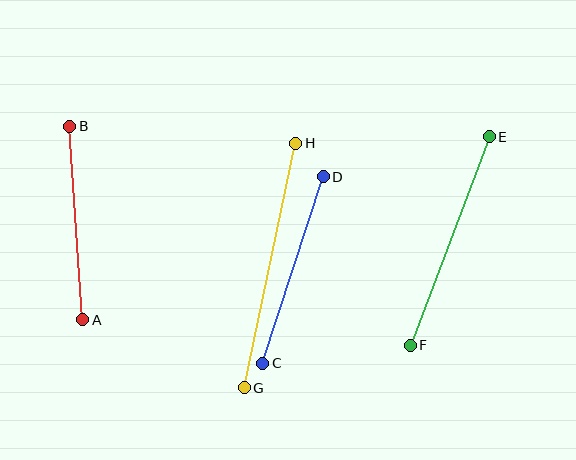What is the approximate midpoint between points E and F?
The midpoint is at approximately (450, 241) pixels.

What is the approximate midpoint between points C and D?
The midpoint is at approximately (293, 270) pixels.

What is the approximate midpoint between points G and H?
The midpoint is at approximately (270, 265) pixels.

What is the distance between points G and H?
The distance is approximately 250 pixels.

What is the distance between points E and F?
The distance is approximately 223 pixels.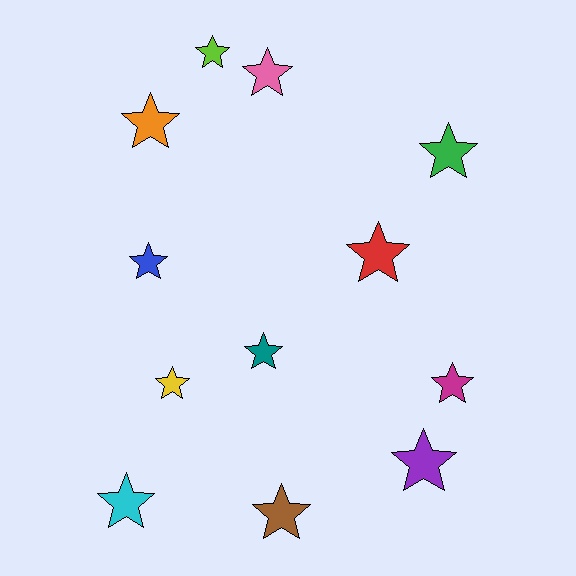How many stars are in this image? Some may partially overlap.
There are 12 stars.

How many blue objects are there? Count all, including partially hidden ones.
There is 1 blue object.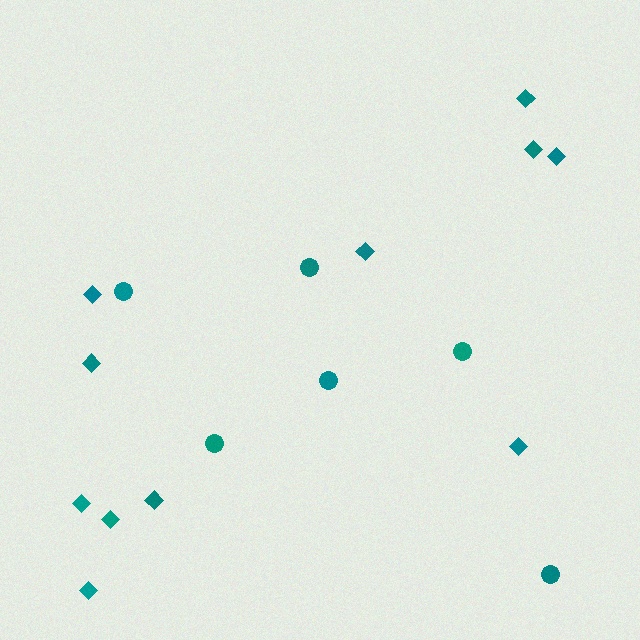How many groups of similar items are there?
There are 2 groups: one group of diamonds (11) and one group of circles (6).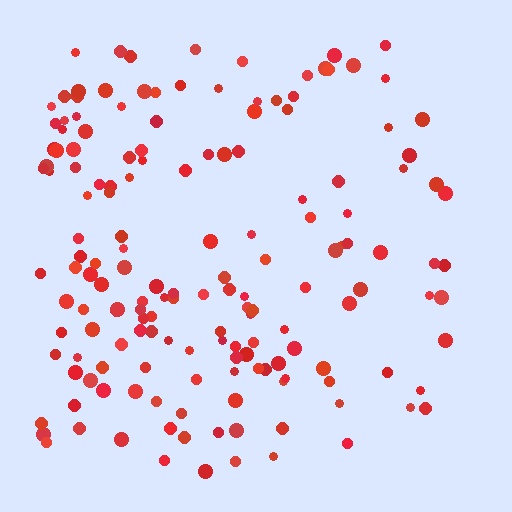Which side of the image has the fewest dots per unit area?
The right.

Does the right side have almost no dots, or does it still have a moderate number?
Still a moderate number, just noticeably fewer than the left.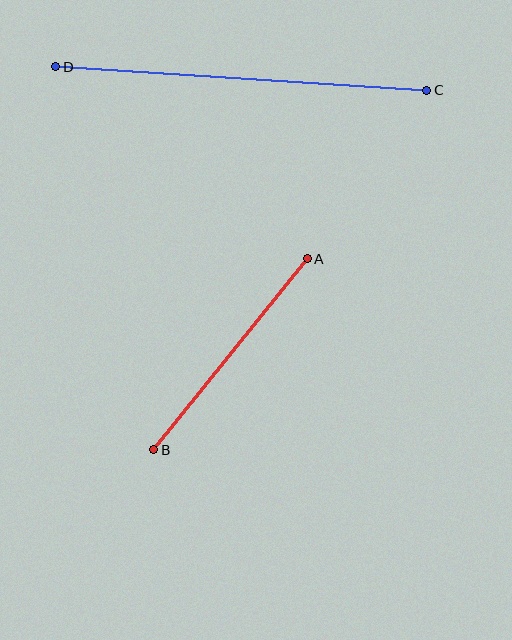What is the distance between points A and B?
The distance is approximately 245 pixels.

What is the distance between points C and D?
The distance is approximately 372 pixels.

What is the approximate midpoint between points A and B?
The midpoint is at approximately (230, 354) pixels.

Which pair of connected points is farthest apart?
Points C and D are farthest apart.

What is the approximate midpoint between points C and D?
The midpoint is at approximately (241, 79) pixels.